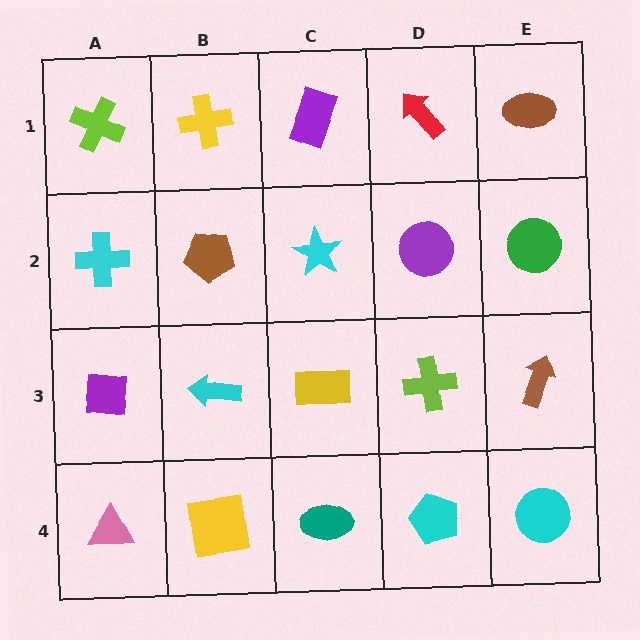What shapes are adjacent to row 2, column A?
A lime cross (row 1, column A), a purple square (row 3, column A), a brown pentagon (row 2, column B).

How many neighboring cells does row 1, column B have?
3.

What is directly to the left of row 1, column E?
A red arrow.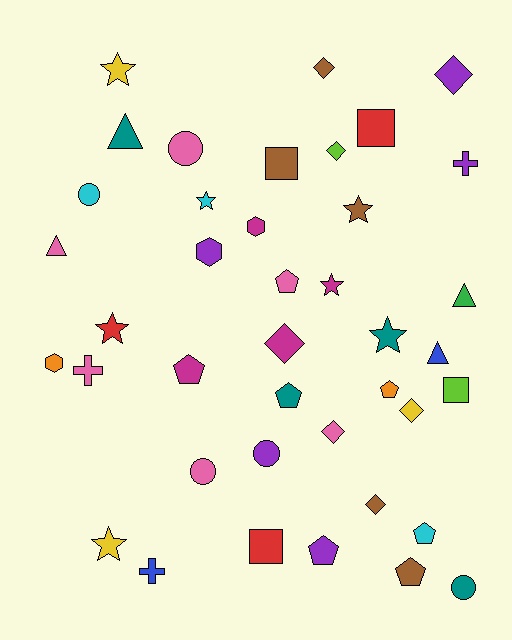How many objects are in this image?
There are 40 objects.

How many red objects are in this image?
There are 3 red objects.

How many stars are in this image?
There are 7 stars.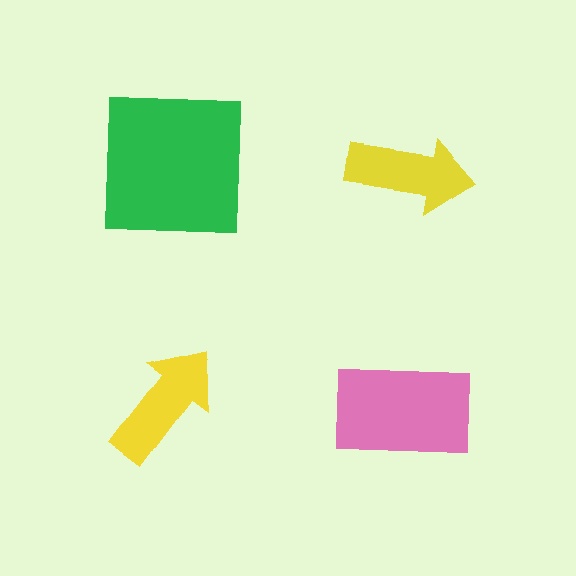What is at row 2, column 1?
A yellow arrow.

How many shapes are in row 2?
2 shapes.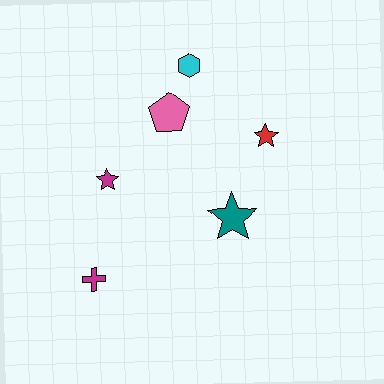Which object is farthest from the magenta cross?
The cyan hexagon is farthest from the magenta cross.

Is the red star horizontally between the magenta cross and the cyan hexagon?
No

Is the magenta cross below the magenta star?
Yes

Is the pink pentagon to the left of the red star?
Yes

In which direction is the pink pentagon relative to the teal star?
The pink pentagon is above the teal star.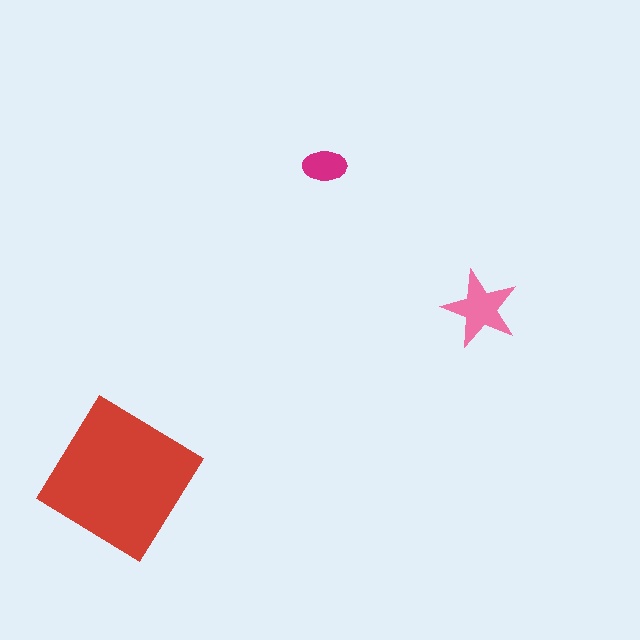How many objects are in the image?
There are 3 objects in the image.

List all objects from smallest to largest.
The magenta ellipse, the pink star, the red diamond.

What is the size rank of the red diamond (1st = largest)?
1st.